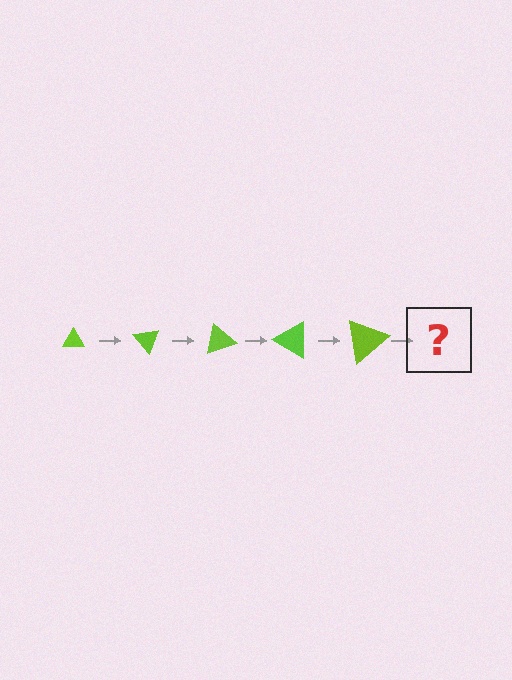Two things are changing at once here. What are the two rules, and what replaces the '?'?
The two rules are that the triangle grows larger each step and it rotates 50 degrees each step. The '?' should be a triangle, larger than the previous one and rotated 250 degrees from the start.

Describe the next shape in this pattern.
It should be a triangle, larger than the previous one and rotated 250 degrees from the start.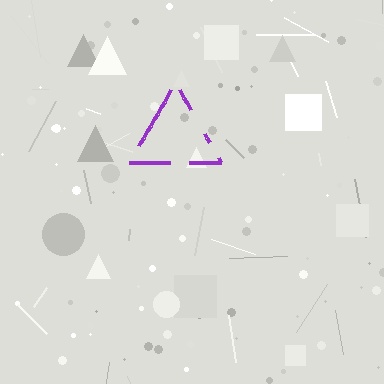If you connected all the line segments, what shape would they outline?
They would outline a triangle.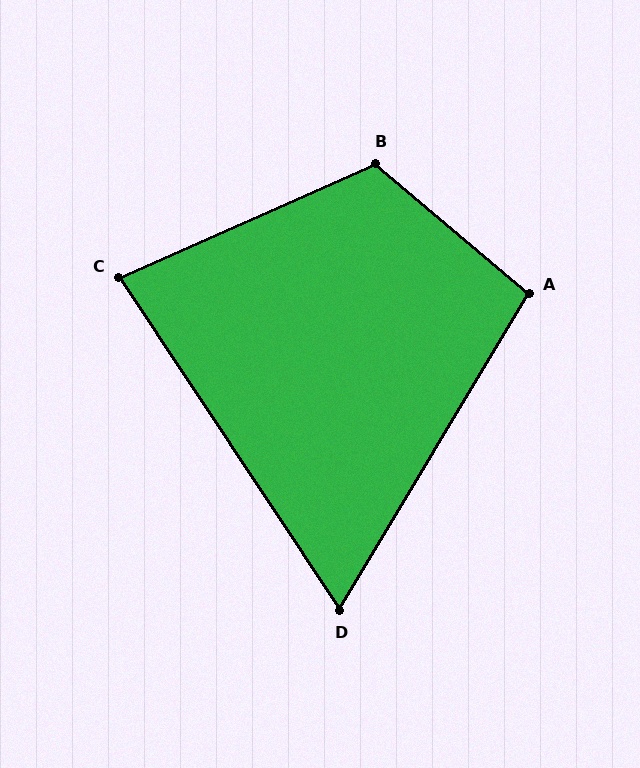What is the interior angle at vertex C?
Approximately 80 degrees (acute).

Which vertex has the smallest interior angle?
D, at approximately 64 degrees.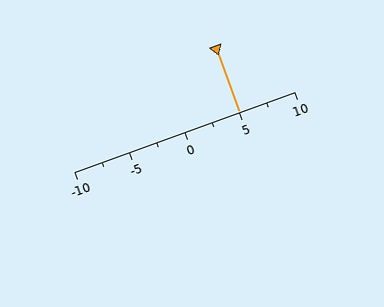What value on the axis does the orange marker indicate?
The marker indicates approximately 5.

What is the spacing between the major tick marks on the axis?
The major ticks are spaced 5 apart.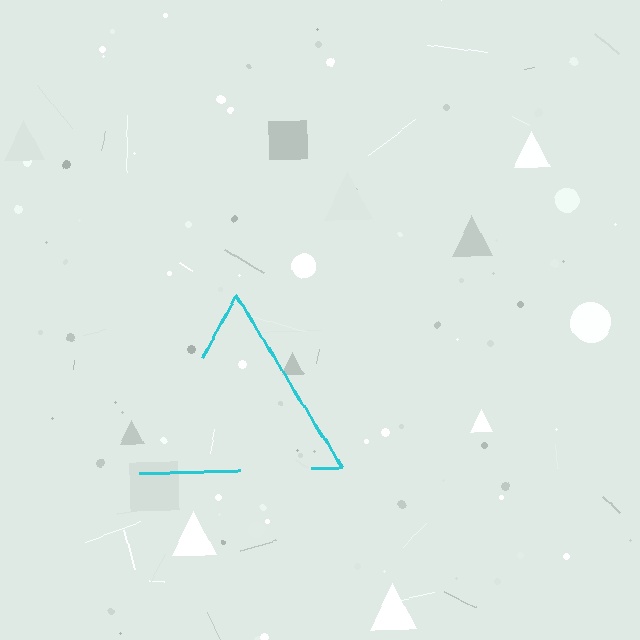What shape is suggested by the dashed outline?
The dashed outline suggests a triangle.